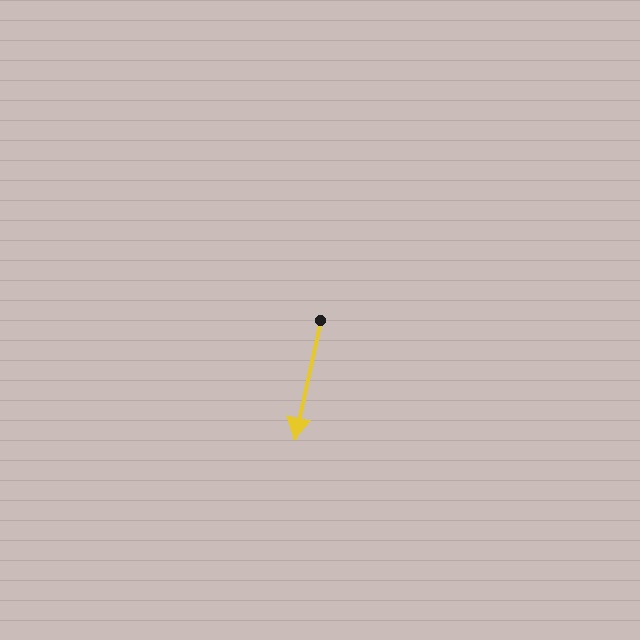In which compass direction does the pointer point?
South.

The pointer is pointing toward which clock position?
Roughly 6 o'clock.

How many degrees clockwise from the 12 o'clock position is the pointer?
Approximately 192 degrees.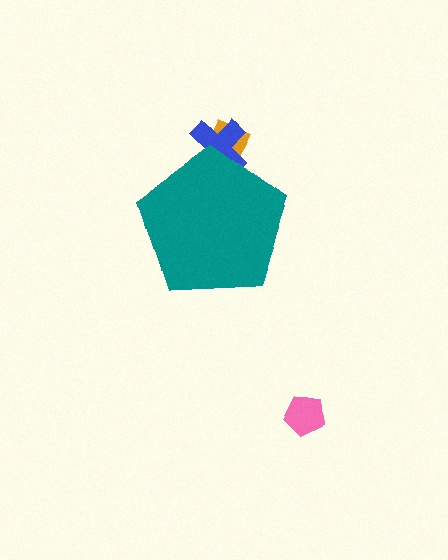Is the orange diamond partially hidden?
Yes, the orange diamond is partially hidden behind the teal pentagon.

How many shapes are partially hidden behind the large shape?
2 shapes are partially hidden.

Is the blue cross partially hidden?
Yes, the blue cross is partially hidden behind the teal pentagon.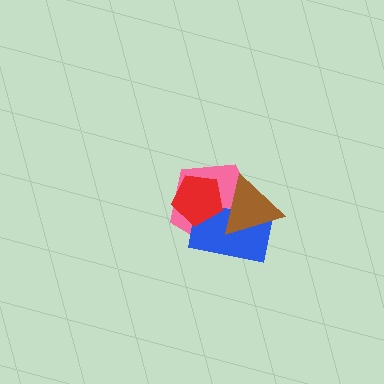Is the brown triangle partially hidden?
Yes, it is partially covered by another shape.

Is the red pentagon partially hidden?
No, no other shape covers it.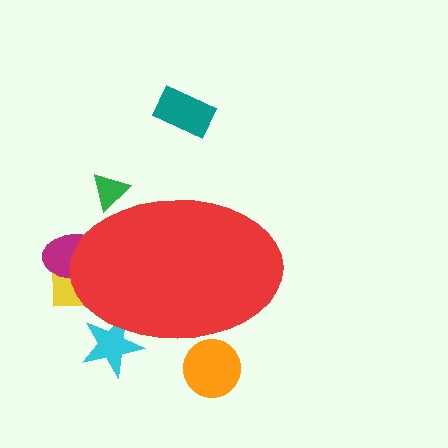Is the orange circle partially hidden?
Yes, the orange circle is partially hidden behind the red ellipse.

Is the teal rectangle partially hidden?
No, the teal rectangle is fully visible.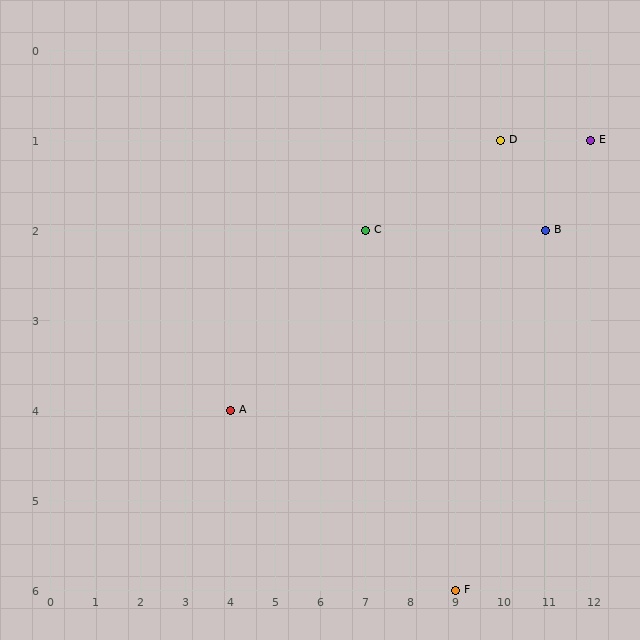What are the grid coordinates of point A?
Point A is at grid coordinates (4, 4).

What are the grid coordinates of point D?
Point D is at grid coordinates (10, 1).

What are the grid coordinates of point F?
Point F is at grid coordinates (9, 6).